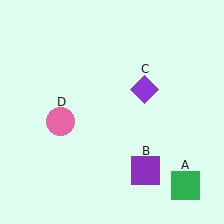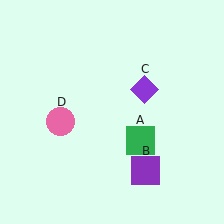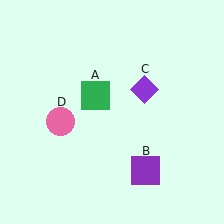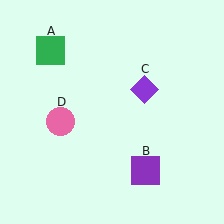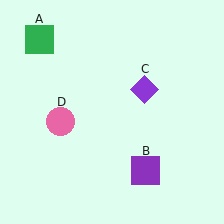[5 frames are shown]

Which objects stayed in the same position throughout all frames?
Purple square (object B) and purple diamond (object C) and pink circle (object D) remained stationary.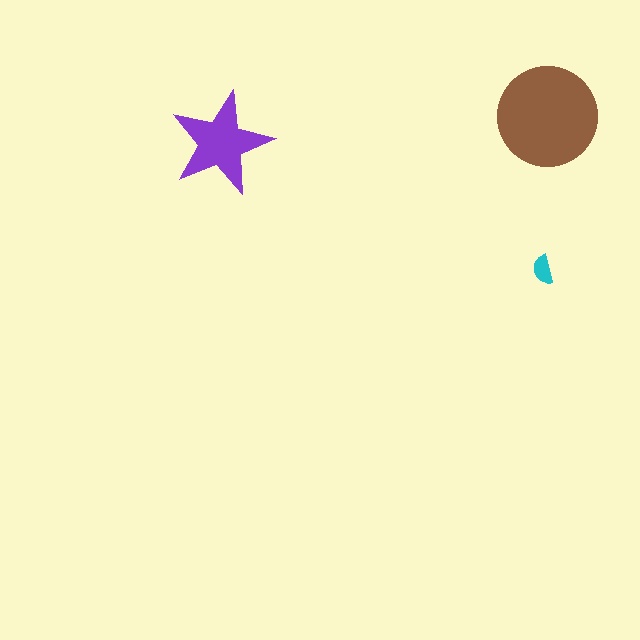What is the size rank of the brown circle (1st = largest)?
1st.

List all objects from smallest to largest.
The cyan semicircle, the purple star, the brown circle.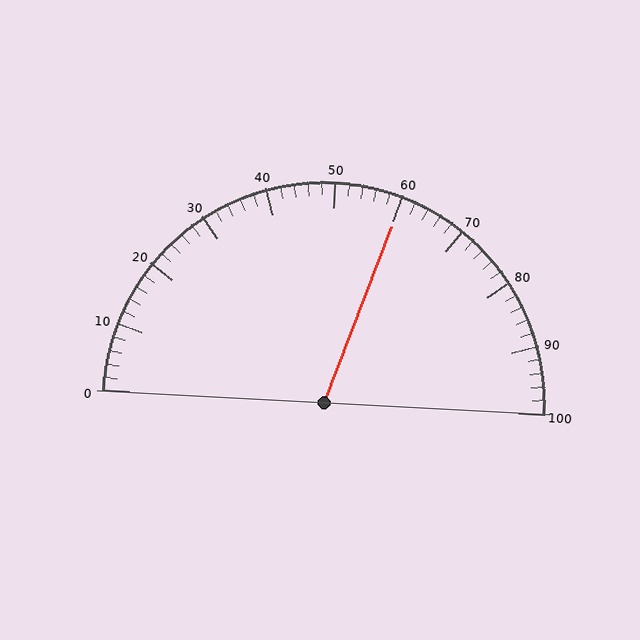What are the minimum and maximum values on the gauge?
The gauge ranges from 0 to 100.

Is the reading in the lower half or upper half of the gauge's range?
The reading is in the upper half of the range (0 to 100).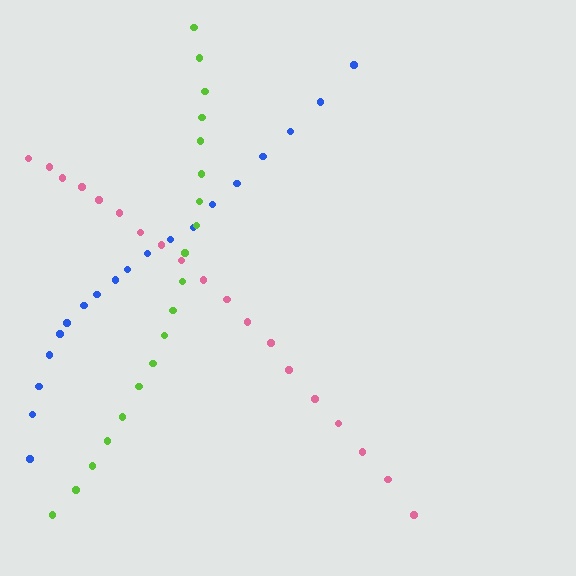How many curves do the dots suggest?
There are 3 distinct paths.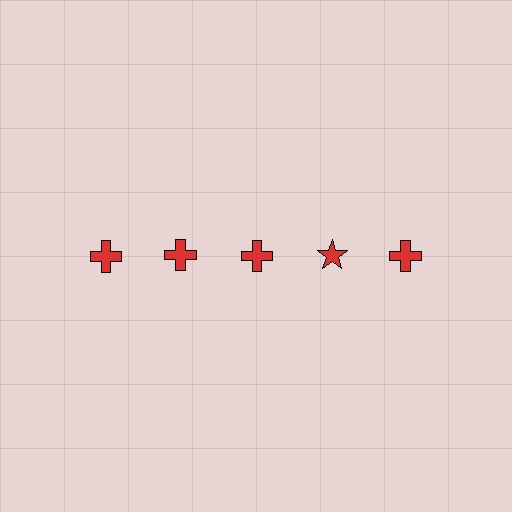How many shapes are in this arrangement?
There are 5 shapes arranged in a grid pattern.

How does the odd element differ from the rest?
It has a different shape: star instead of cross.